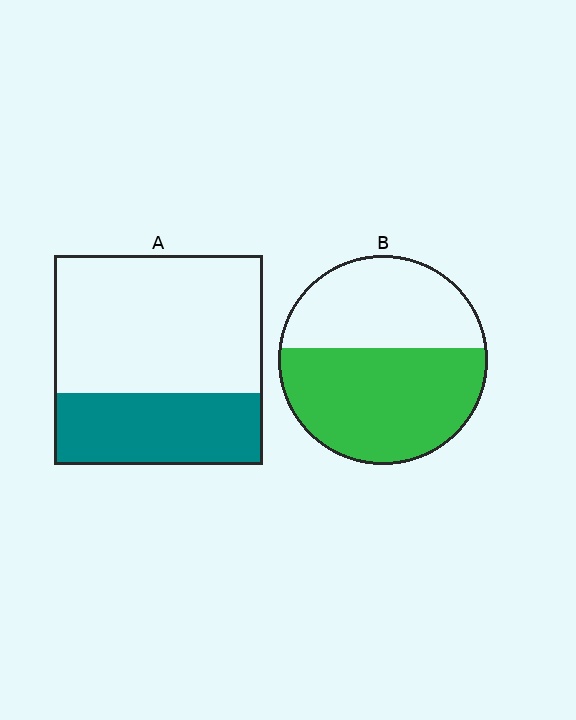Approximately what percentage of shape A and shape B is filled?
A is approximately 35% and B is approximately 55%.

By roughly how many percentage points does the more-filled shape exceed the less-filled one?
By roughly 25 percentage points (B over A).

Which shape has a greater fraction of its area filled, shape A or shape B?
Shape B.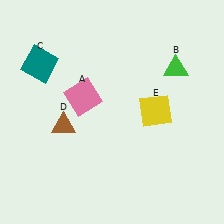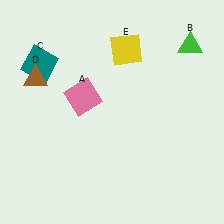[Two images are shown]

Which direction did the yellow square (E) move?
The yellow square (E) moved up.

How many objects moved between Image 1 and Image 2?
3 objects moved between the two images.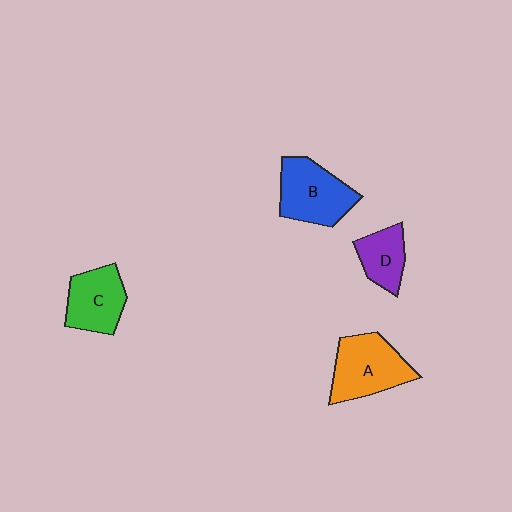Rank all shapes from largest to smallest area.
From largest to smallest: A (orange), B (blue), C (green), D (purple).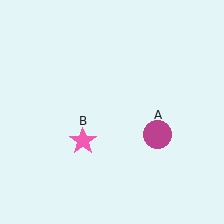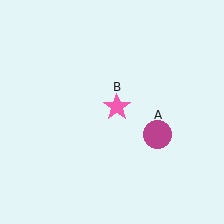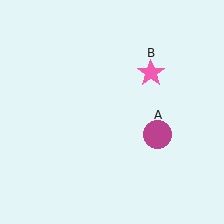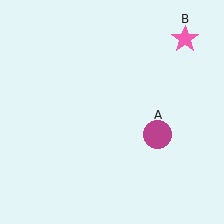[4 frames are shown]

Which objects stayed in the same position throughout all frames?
Magenta circle (object A) remained stationary.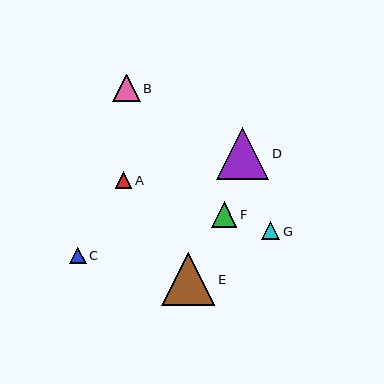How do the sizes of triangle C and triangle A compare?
Triangle C and triangle A are approximately the same size.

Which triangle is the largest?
Triangle E is the largest with a size of approximately 54 pixels.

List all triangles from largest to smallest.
From largest to smallest: E, D, B, F, G, C, A.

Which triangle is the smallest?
Triangle A is the smallest with a size of approximately 17 pixels.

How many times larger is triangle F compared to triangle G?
Triangle F is approximately 1.4 times the size of triangle G.